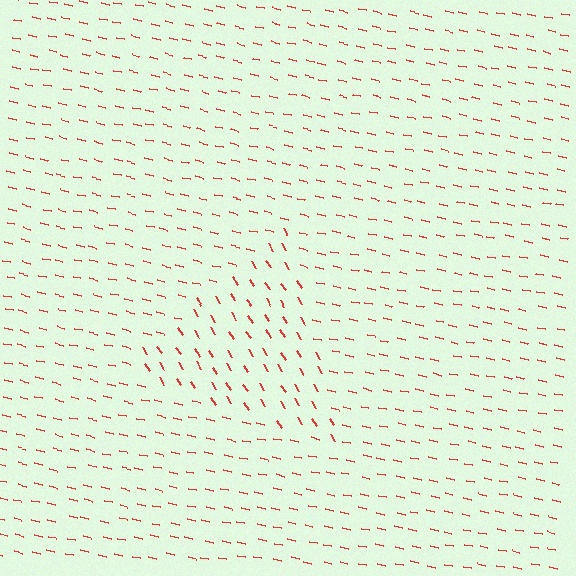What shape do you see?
I see a triangle.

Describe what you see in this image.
The image is filled with small red line segments. A triangle region in the image has lines oriented differently from the surrounding lines, creating a visible texture boundary.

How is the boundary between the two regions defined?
The boundary is defined purely by a change in line orientation (approximately 45 degrees difference). All lines are the same color and thickness.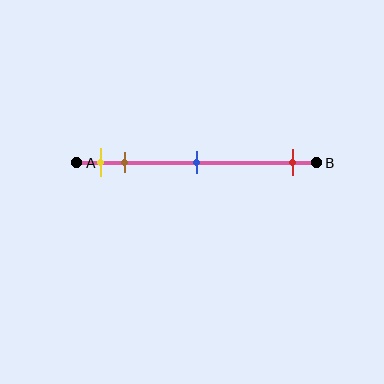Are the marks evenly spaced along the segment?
No, the marks are not evenly spaced.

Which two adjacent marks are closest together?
The yellow and brown marks are the closest adjacent pair.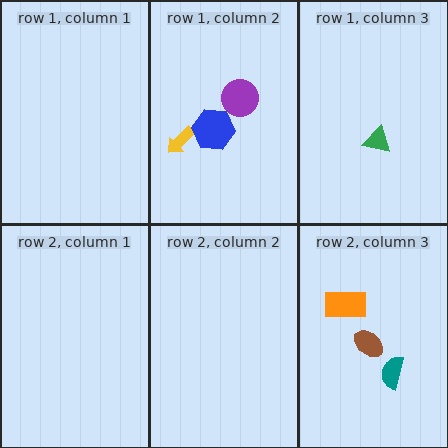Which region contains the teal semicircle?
The row 2, column 3 region.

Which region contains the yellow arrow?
The row 1, column 2 region.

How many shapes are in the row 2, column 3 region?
3.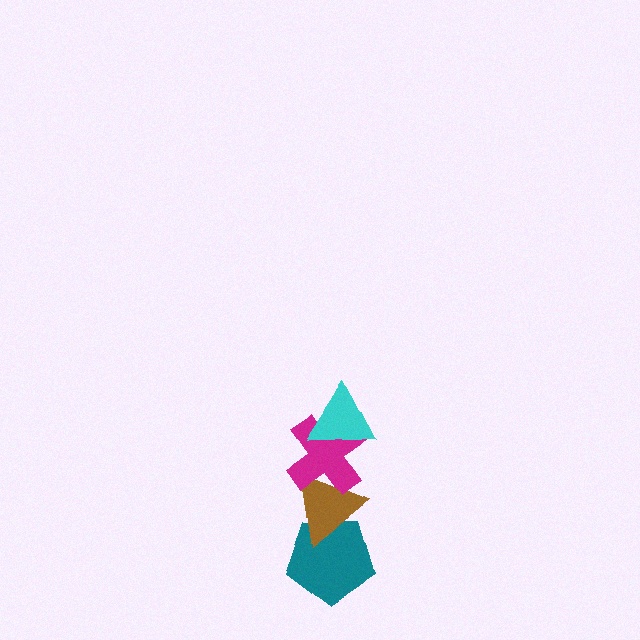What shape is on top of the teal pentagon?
The brown triangle is on top of the teal pentagon.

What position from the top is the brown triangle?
The brown triangle is 3rd from the top.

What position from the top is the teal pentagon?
The teal pentagon is 4th from the top.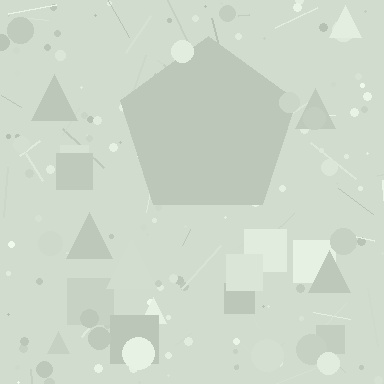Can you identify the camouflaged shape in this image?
The camouflaged shape is a pentagon.